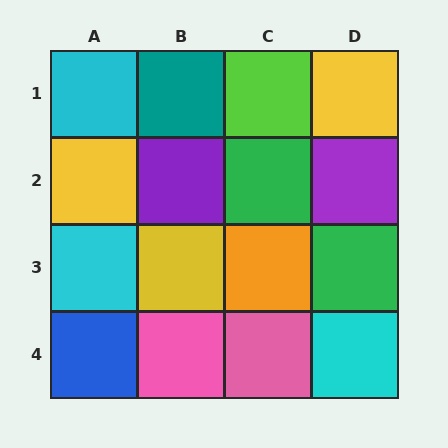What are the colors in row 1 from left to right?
Cyan, teal, lime, yellow.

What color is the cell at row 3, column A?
Cyan.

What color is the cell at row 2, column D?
Purple.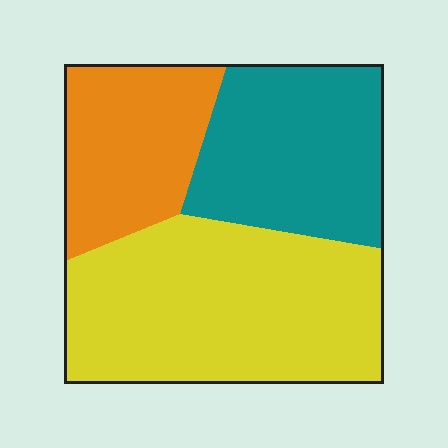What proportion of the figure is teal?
Teal takes up about one third (1/3) of the figure.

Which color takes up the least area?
Orange, at roughly 25%.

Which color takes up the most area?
Yellow, at roughly 45%.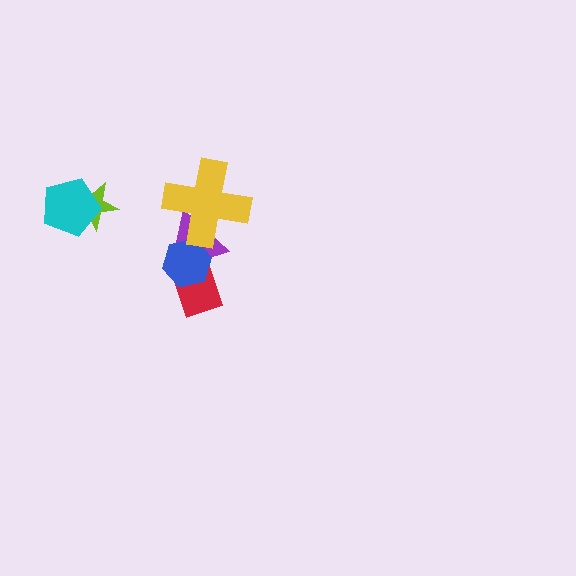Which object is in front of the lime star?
The cyan pentagon is in front of the lime star.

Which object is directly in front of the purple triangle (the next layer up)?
The red rectangle is directly in front of the purple triangle.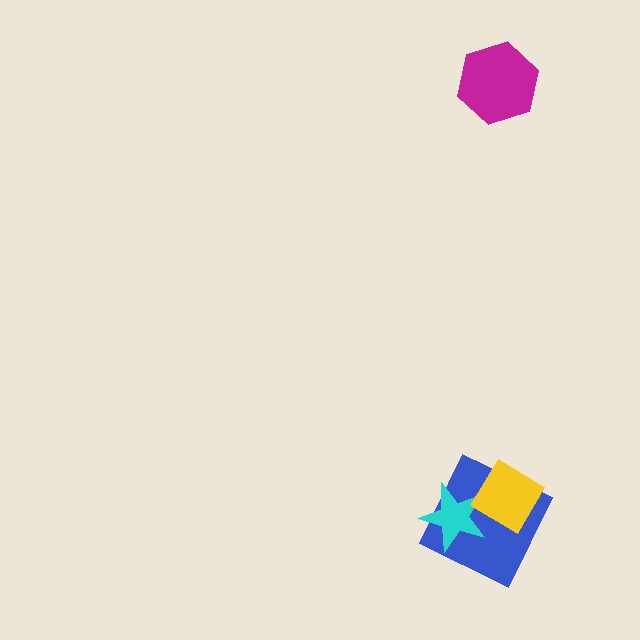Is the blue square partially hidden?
Yes, it is partially covered by another shape.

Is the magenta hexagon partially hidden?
No, no other shape covers it.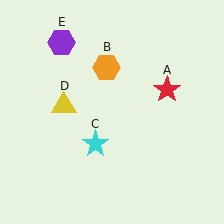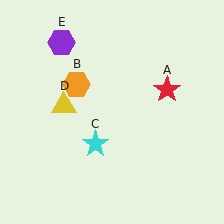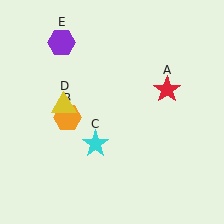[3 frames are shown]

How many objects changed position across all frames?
1 object changed position: orange hexagon (object B).